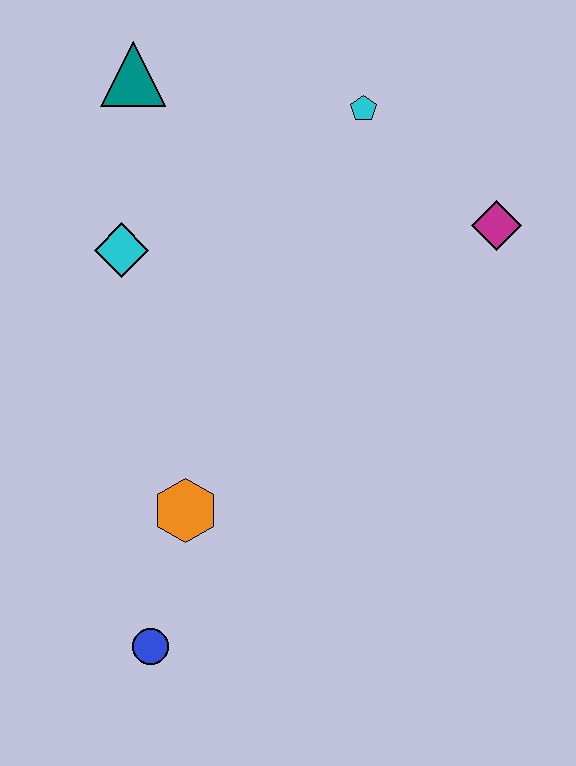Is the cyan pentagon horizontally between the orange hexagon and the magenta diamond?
Yes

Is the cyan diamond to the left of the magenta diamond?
Yes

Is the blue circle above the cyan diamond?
No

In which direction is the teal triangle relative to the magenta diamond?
The teal triangle is to the left of the magenta diamond.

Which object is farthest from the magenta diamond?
The blue circle is farthest from the magenta diamond.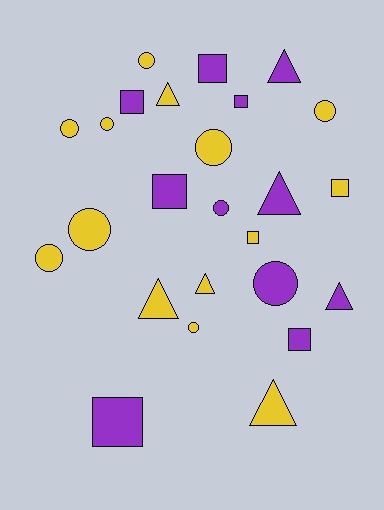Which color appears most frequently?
Yellow, with 14 objects.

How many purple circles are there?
There are 2 purple circles.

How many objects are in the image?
There are 25 objects.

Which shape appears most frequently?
Circle, with 10 objects.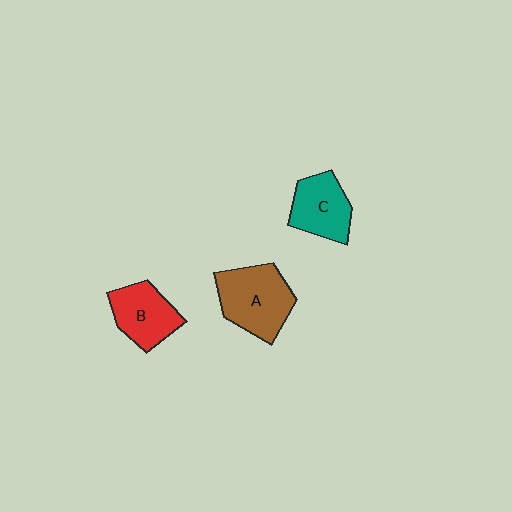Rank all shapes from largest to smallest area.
From largest to smallest: A (brown), B (red), C (teal).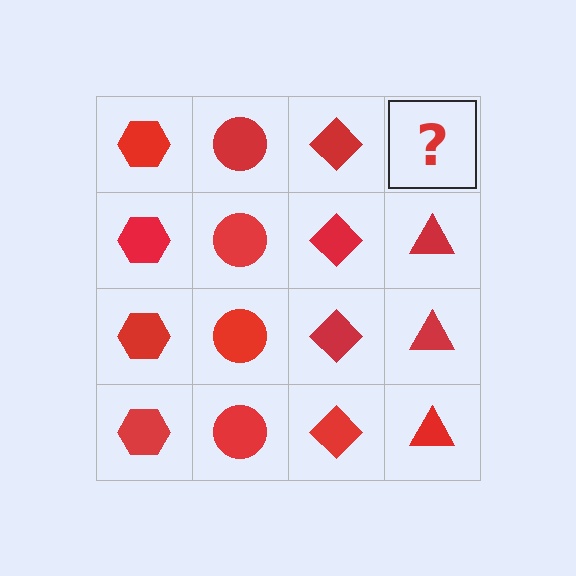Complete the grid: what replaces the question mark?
The question mark should be replaced with a red triangle.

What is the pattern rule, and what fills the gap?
The rule is that each column has a consistent shape. The gap should be filled with a red triangle.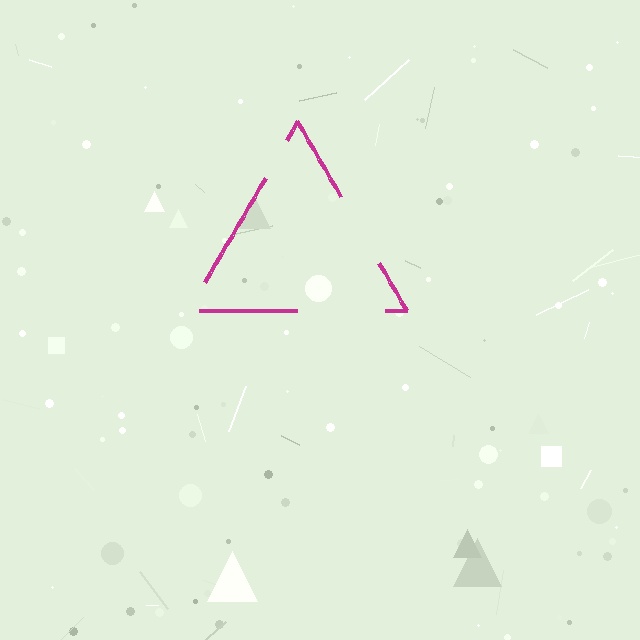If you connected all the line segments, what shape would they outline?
They would outline a triangle.